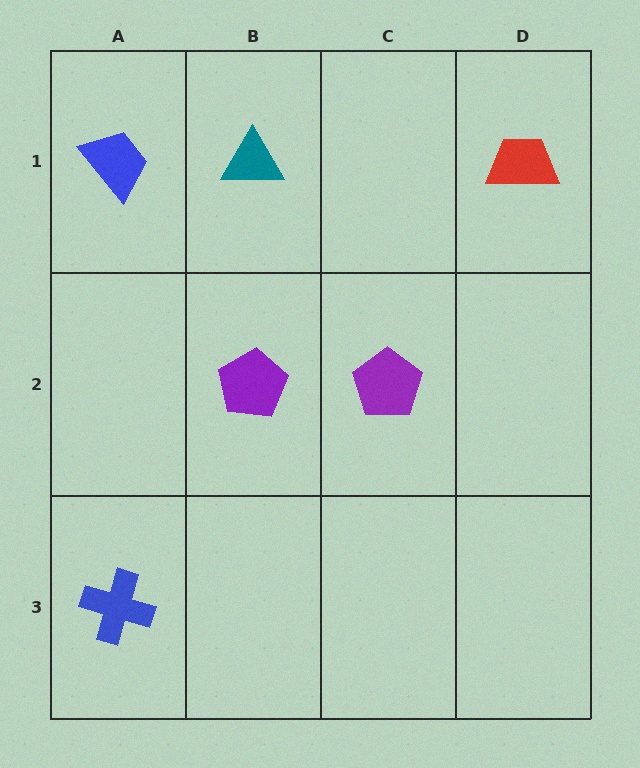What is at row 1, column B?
A teal triangle.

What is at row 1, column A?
A blue trapezoid.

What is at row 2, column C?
A purple pentagon.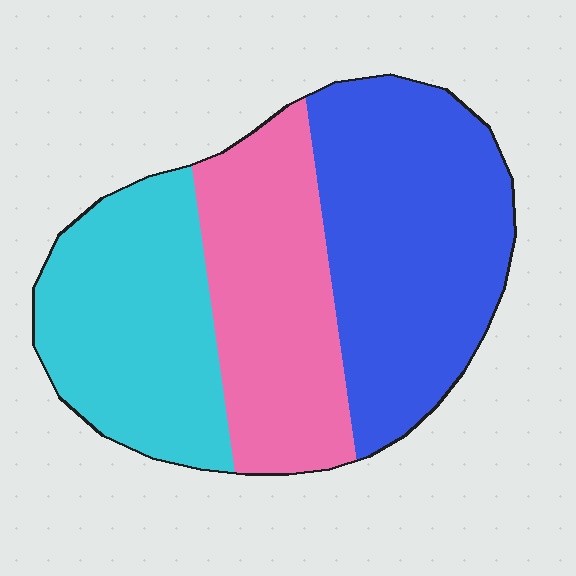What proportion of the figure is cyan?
Cyan covers roughly 30% of the figure.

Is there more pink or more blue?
Blue.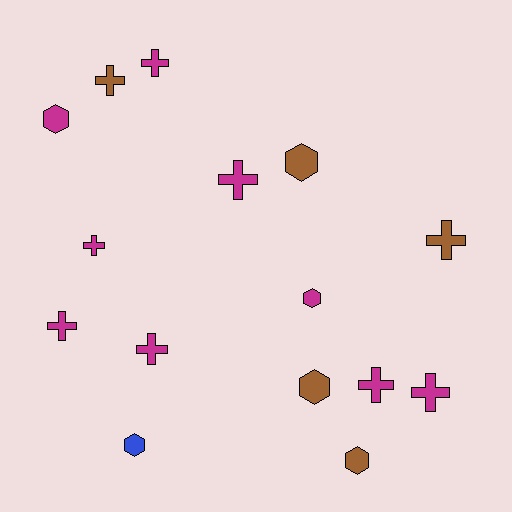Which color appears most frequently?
Magenta, with 9 objects.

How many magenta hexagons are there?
There are 2 magenta hexagons.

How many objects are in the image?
There are 15 objects.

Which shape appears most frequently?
Cross, with 9 objects.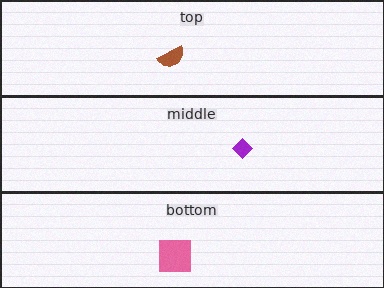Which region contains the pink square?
The bottom region.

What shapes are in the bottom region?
The pink square.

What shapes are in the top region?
The brown semicircle.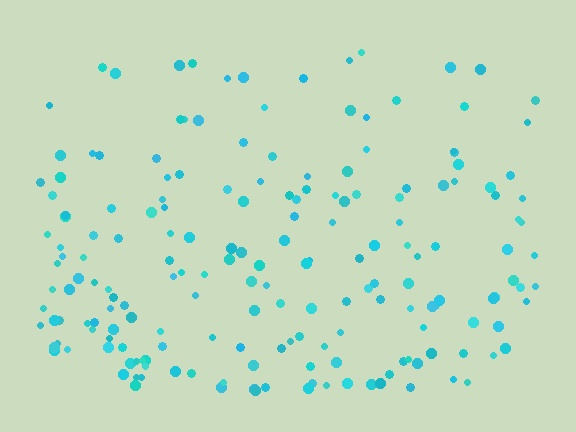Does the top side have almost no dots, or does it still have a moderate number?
Still a moderate number, just noticeably fewer than the bottom.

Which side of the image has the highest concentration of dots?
The bottom.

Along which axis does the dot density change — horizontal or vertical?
Vertical.